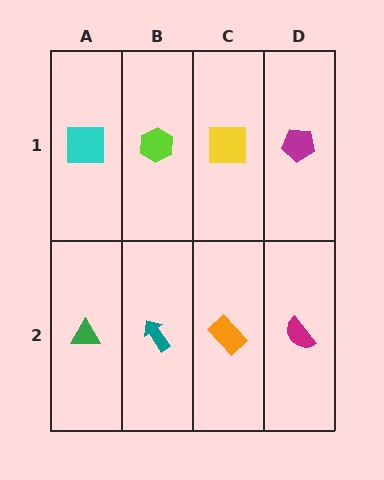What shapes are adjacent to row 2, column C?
A yellow square (row 1, column C), a teal arrow (row 2, column B), a magenta semicircle (row 2, column D).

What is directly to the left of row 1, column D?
A yellow square.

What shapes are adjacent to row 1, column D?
A magenta semicircle (row 2, column D), a yellow square (row 1, column C).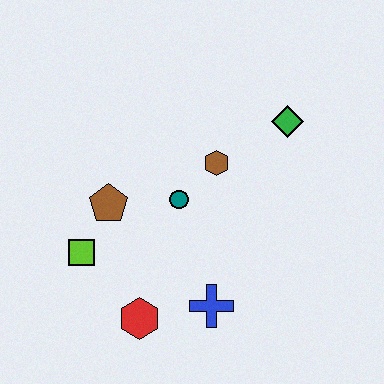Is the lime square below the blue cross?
No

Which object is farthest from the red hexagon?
The green diamond is farthest from the red hexagon.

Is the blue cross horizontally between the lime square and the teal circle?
No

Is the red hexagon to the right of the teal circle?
No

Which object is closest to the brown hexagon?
The teal circle is closest to the brown hexagon.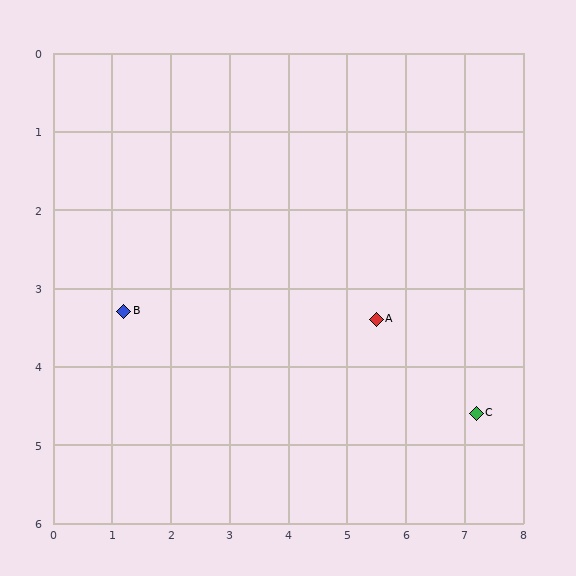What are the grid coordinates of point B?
Point B is at approximately (1.2, 3.3).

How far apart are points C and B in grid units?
Points C and B are about 6.1 grid units apart.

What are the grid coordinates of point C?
Point C is at approximately (7.2, 4.6).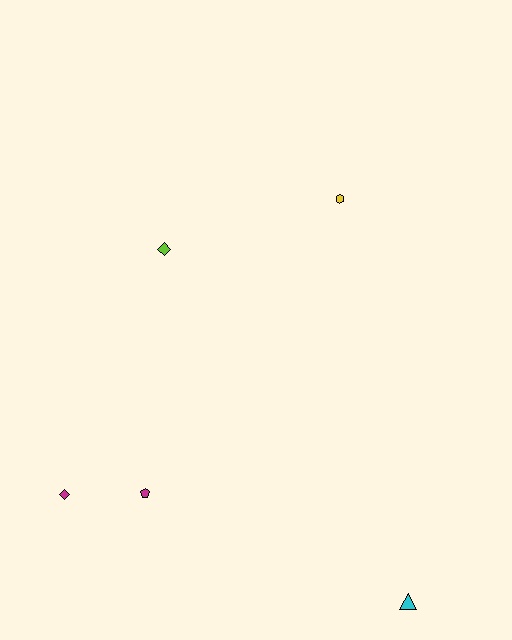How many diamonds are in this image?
There are 2 diamonds.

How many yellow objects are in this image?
There is 1 yellow object.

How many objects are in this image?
There are 5 objects.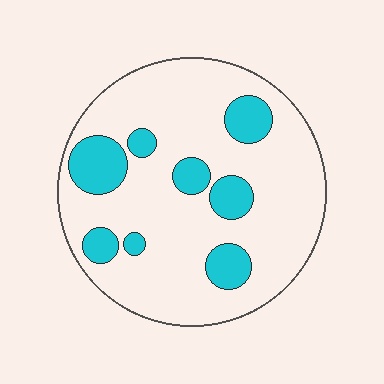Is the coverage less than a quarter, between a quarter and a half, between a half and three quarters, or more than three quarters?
Less than a quarter.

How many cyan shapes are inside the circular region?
8.